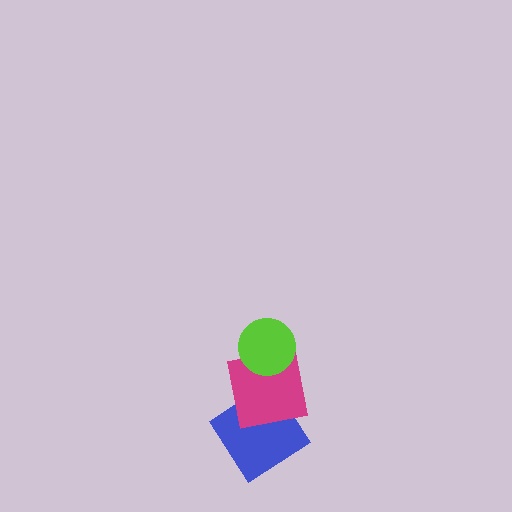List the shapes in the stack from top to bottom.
From top to bottom: the lime circle, the magenta square, the blue diamond.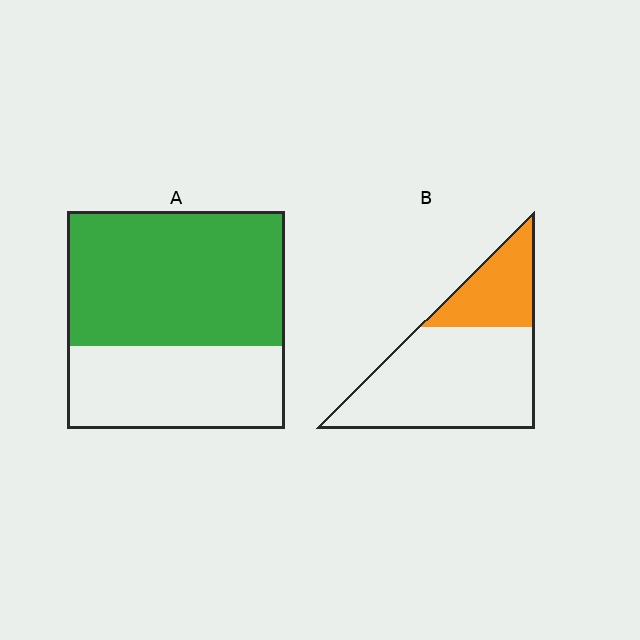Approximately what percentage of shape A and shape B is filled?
A is approximately 60% and B is approximately 30%.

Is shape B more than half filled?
No.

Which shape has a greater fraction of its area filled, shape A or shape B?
Shape A.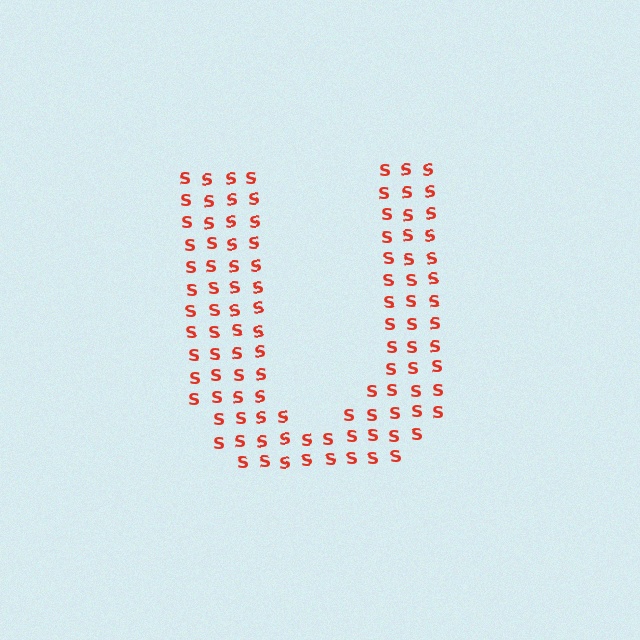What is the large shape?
The large shape is the letter U.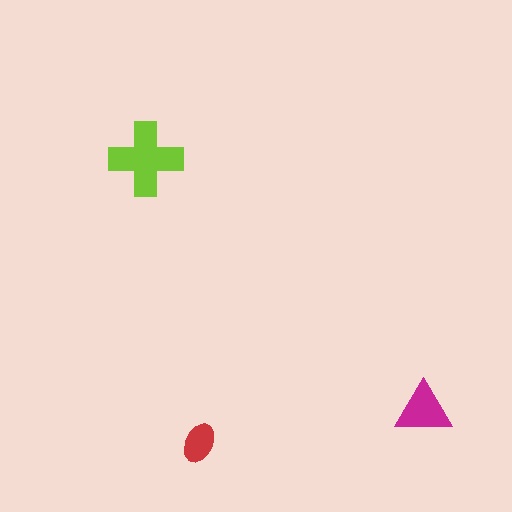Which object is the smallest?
The red ellipse.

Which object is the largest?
The lime cross.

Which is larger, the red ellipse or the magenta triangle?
The magenta triangle.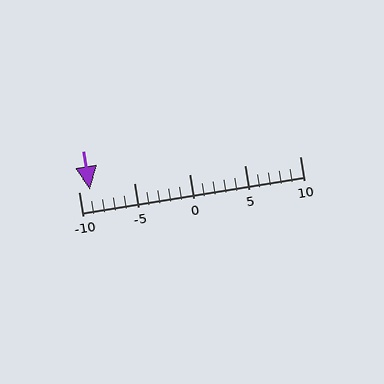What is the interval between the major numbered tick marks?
The major tick marks are spaced 5 units apart.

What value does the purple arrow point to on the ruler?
The purple arrow points to approximately -9.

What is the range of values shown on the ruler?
The ruler shows values from -10 to 10.